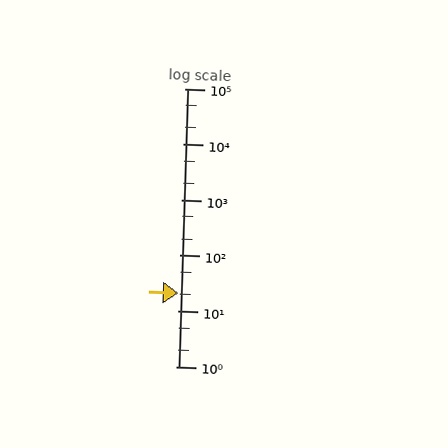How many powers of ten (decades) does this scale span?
The scale spans 5 decades, from 1 to 100000.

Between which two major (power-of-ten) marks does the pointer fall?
The pointer is between 10 and 100.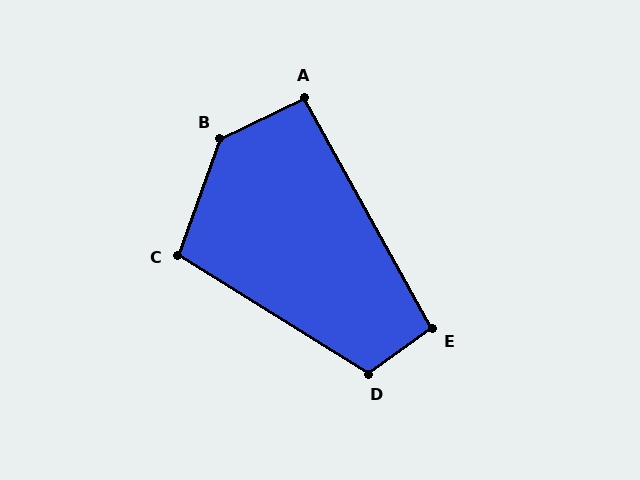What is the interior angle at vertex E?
Approximately 97 degrees (obtuse).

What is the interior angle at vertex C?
Approximately 102 degrees (obtuse).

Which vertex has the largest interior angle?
B, at approximately 135 degrees.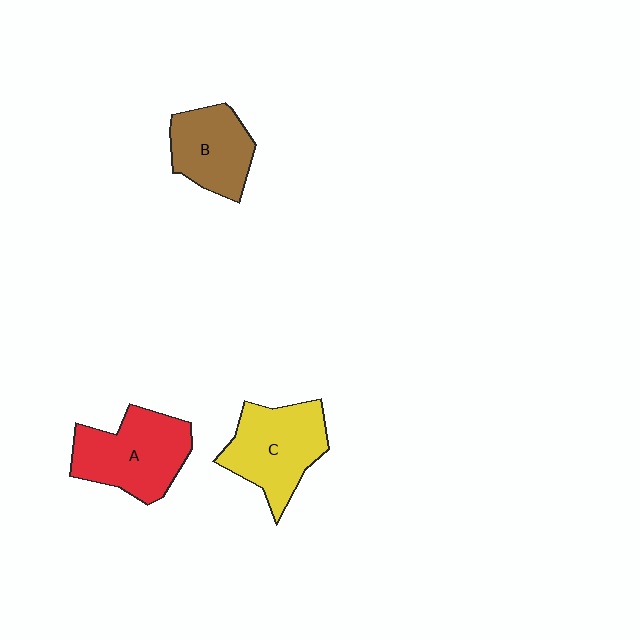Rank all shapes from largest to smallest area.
From largest to smallest: A (red), C (yellow), B (brown).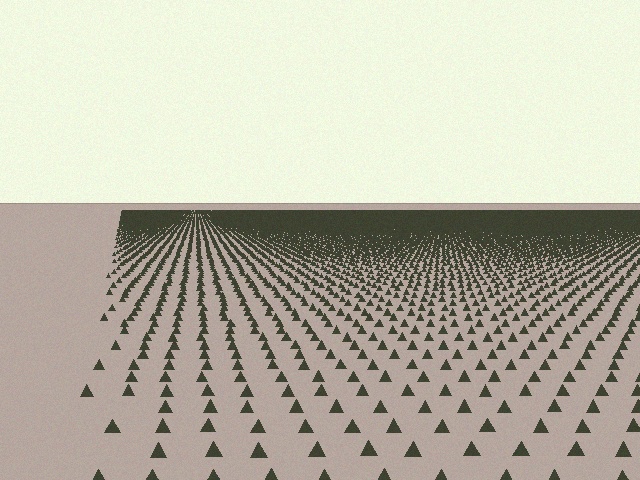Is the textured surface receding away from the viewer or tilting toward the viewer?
The surface is receding away from the viewer. Texture elements get smaller and denser toward the top.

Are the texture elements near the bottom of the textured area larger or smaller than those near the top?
Larger. Near the bottom, elements are closer to the viewer and appear at a bigger on-screen size.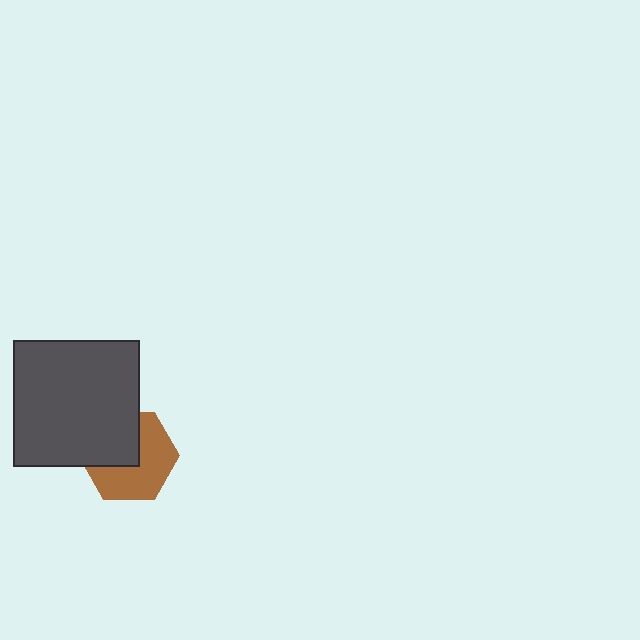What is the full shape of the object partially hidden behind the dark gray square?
The partially hidden object is a brown hexagon.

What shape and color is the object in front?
The object in front is a dark gray square.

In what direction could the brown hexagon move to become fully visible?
The brown hexagon could move toward the lower-right. That would shift it out from behind the dark gray square entirely.